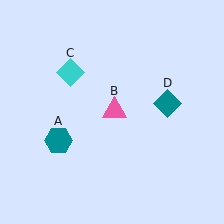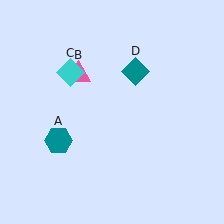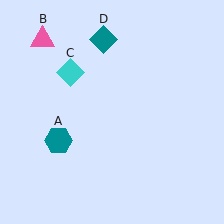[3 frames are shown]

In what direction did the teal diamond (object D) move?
The teal diamond (object D) moved up and to the left.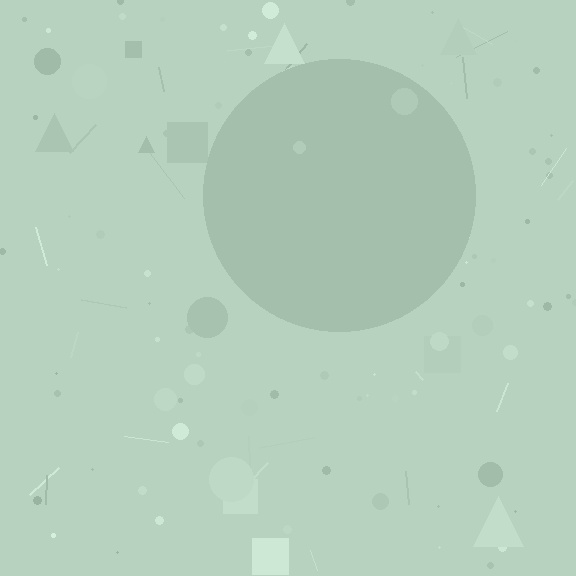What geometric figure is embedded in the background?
A circle is embedded in the background.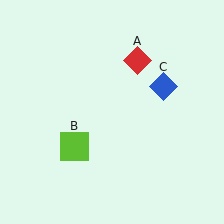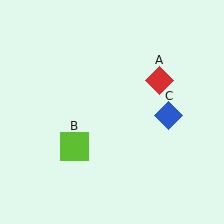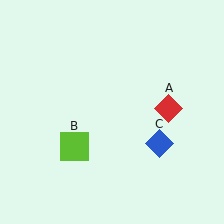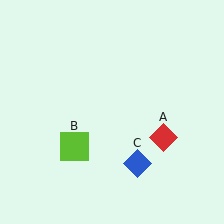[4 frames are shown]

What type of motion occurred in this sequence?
The red diamond (object A), blue diamond (object C) rotated clockwise around the center of the scene.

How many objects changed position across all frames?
2 objects changed position: red diamond (object A), blue diamond (object C).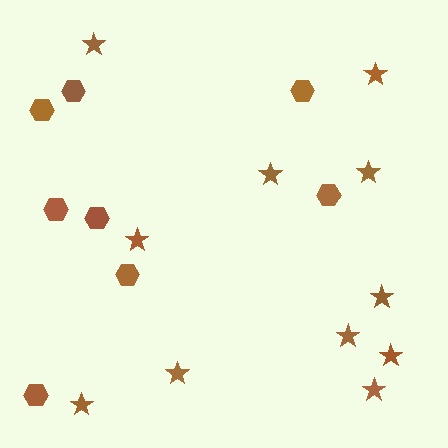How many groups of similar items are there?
There are 2 groups: one group of stars (11) and one group of hexagons (8).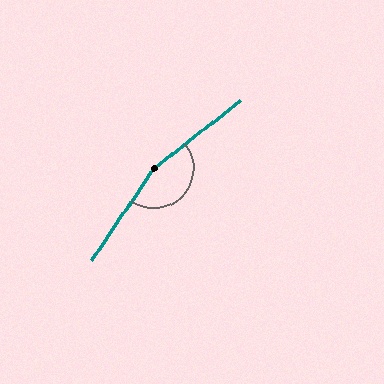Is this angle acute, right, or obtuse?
It is obtuse.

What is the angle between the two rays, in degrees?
Approximately 162 degrees.